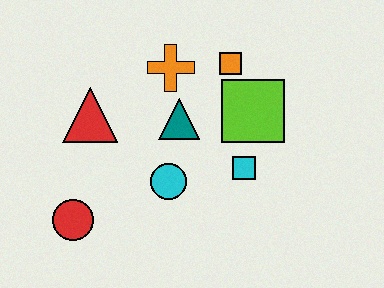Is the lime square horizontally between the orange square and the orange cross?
No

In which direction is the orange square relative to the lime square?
The orange square is above the lime square.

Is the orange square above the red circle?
Yes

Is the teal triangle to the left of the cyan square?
Yes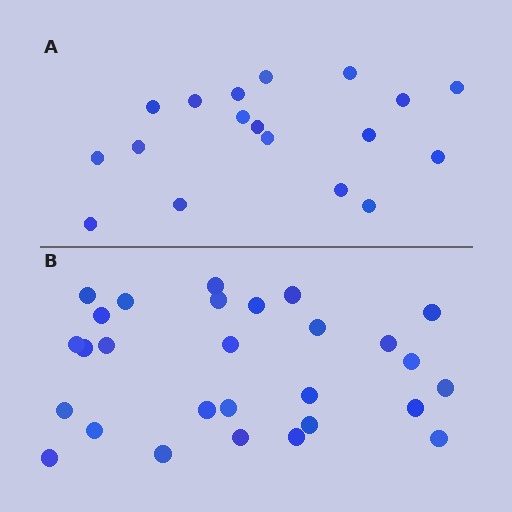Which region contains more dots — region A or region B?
Region B (the bottom region) has more dots.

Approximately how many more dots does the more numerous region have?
Region B has roughly 10 or so more dots than region A.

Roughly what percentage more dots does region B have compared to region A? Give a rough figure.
About 55% more.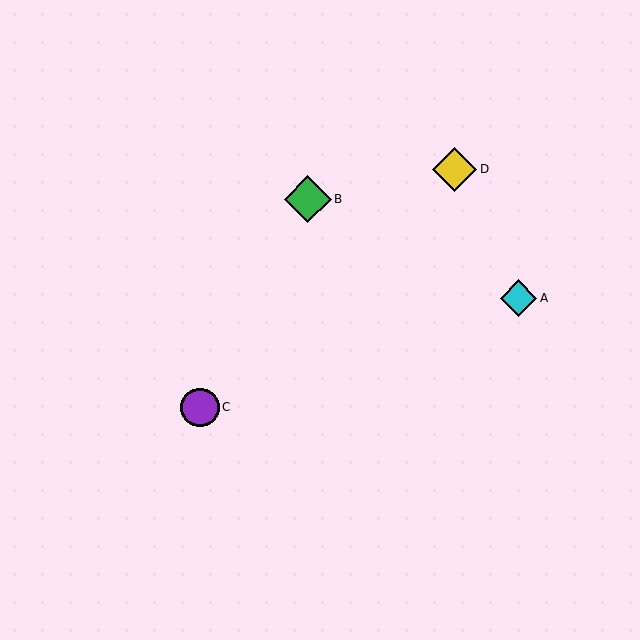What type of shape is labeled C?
Shape C is a purple circle.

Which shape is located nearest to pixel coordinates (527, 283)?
The cyan diamond (labeled A) at (519, 298) is nearest to that location.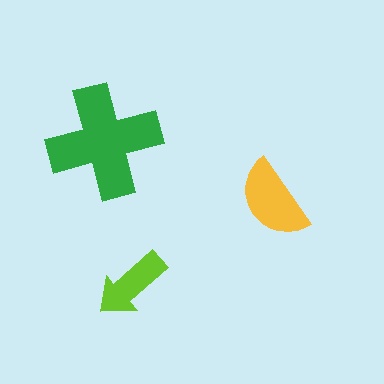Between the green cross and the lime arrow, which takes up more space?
The green cross.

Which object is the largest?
The green cross.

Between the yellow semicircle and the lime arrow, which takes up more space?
The yellow semicircle.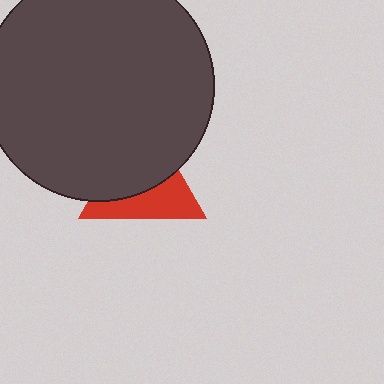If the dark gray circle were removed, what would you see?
You would see the complete red triangle.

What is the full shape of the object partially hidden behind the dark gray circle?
The partially hidden object is a red triangle.